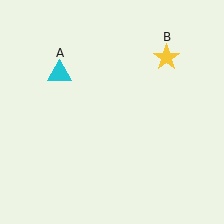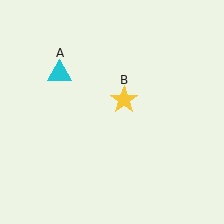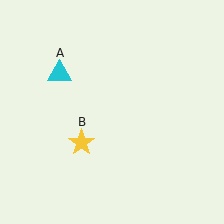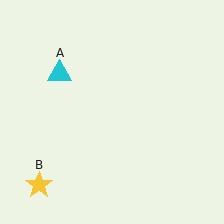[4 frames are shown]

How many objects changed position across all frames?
1 object changed position: yellow star (object B).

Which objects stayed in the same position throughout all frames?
Cyan triangle (object A) remained stationary.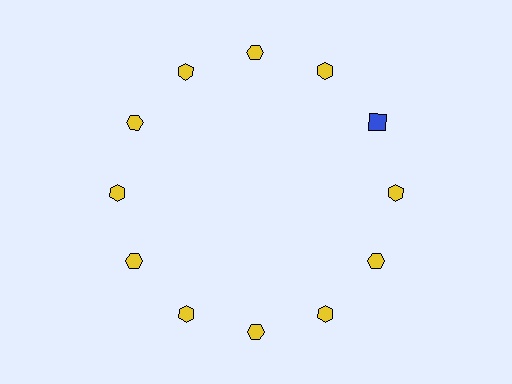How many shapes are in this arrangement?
There are 12 shapes arranged in a ring pattern.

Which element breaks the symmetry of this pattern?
The blue square at roughly the 2 o'clock position breaks the symmetry. All other shapes are yellow hexagons.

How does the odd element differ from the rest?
It differs in both color (blue instead of yellow) and shape (square instead of hexagon).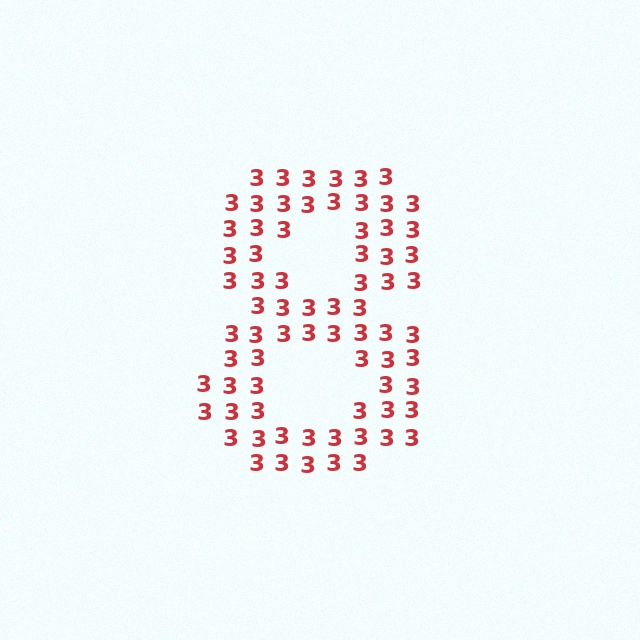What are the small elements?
The small elements are digit 3's.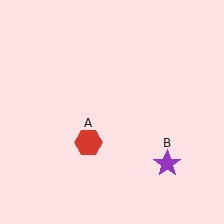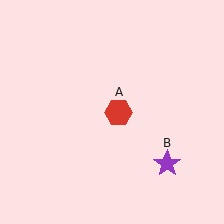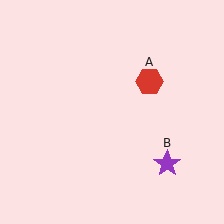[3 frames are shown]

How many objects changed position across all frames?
1 object changed position: red hexagon (object A).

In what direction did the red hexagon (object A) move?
The red hexagon (object A) moved up and to the right.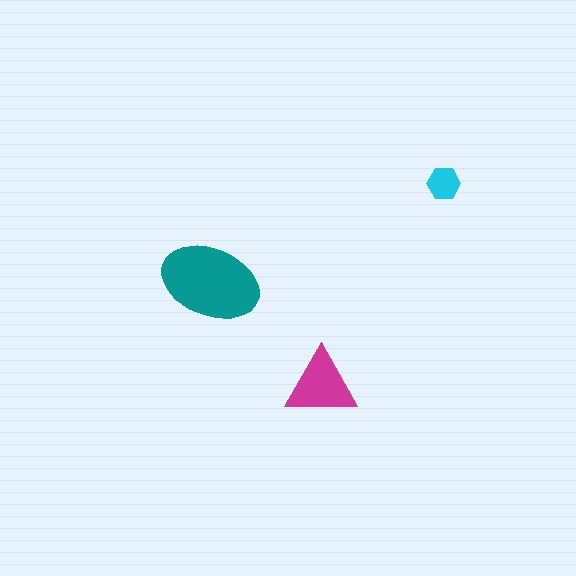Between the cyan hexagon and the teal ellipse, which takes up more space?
The teal ellipse.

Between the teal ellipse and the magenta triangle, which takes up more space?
The teal ellipse.